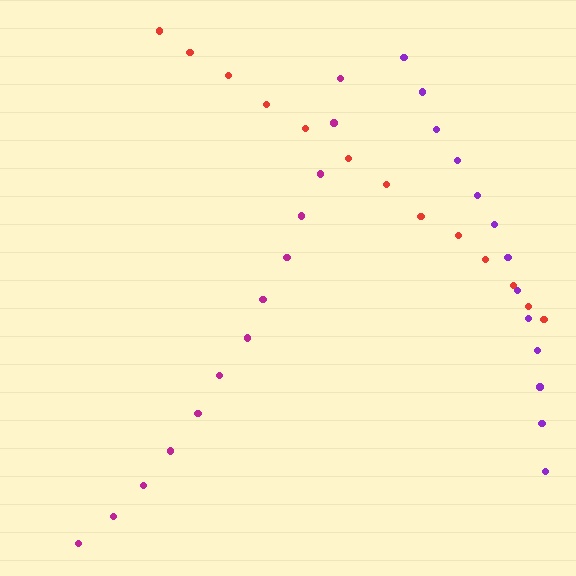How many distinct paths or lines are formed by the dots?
There are 3 distinct paths.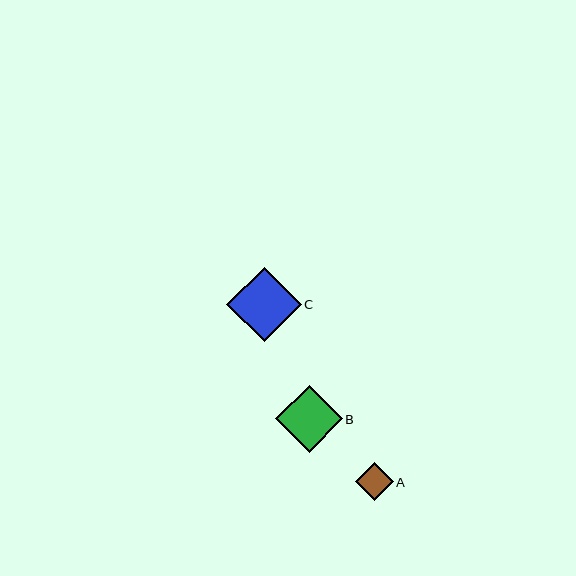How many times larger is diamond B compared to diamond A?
Diamond B is approximately 1.8 times the size of diamond A.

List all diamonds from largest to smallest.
From largest to smallest: C, B, A.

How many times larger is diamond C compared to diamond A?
Diamond C is approximately 2.0 times the size of diamond A.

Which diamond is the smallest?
Diamond A is the smallest with a size of approximately 38 pixels.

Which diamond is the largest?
Diamond C is the largest with a size of approximately 74 pixels.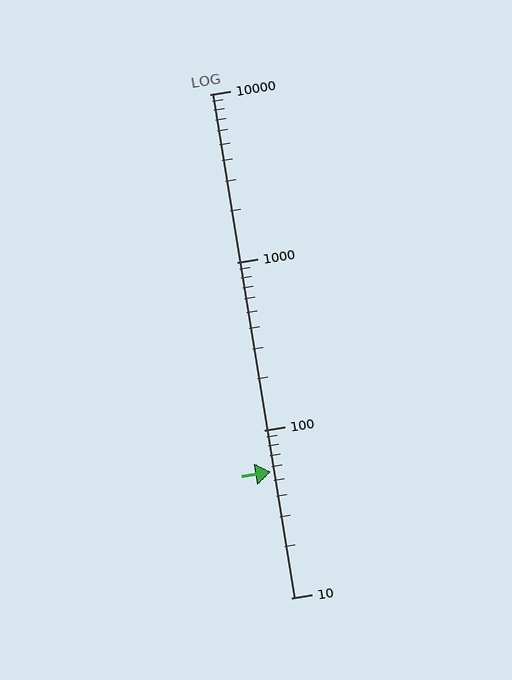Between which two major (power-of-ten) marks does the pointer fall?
The pointer is between 10 and 100.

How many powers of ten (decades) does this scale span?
The scale spans 3 decades, from 10 to 10000.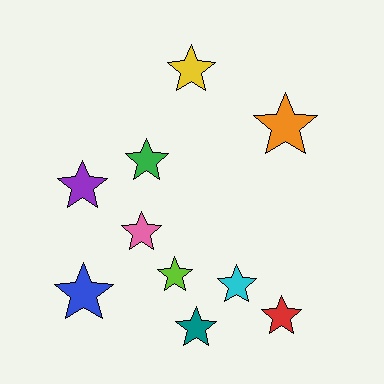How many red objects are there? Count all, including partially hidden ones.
There is 1 red object.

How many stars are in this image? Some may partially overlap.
There are 10 stars.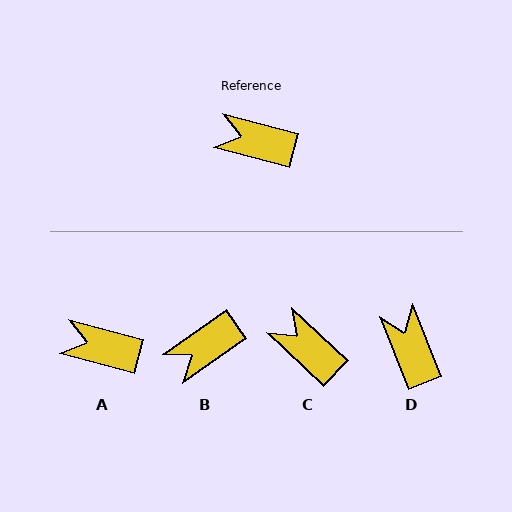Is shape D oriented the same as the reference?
No, it is off by about 53 degrees.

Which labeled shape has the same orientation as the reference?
A.